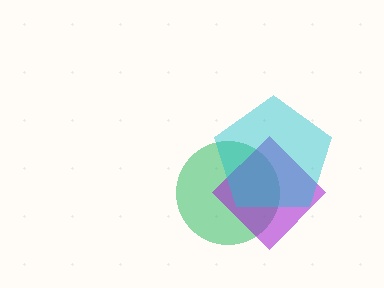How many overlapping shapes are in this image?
There are 3 overlapping shapes in the image.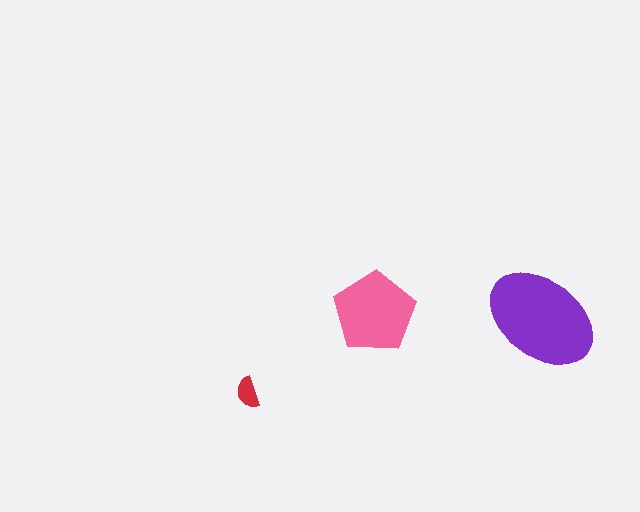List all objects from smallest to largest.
The red semicircle, the pink pentagon, the purple ellipse.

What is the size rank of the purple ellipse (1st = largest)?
1st.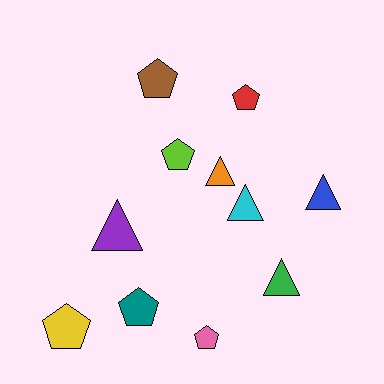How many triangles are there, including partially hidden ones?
There are 5 triangles.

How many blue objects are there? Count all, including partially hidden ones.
There is 1 blue object.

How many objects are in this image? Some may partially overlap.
There are 11 objects.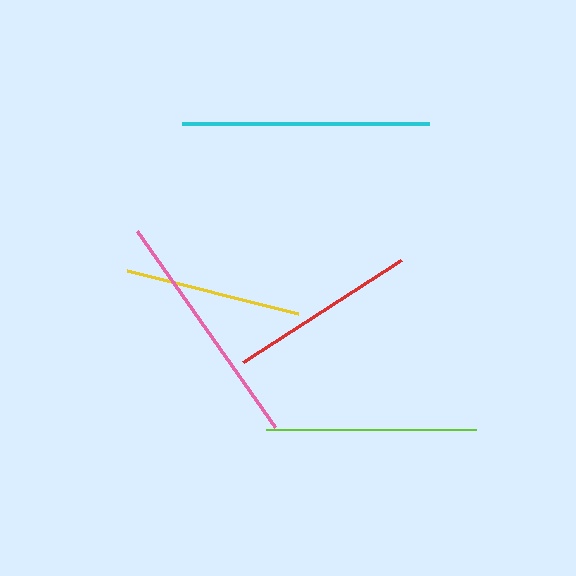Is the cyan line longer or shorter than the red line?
The cyan line is longer than the red line.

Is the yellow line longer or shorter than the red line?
The red line is longer than the yellow line.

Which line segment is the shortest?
The yellow line is the shortest at approximately 176 pixels.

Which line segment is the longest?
The cyan line is the longest at approximately 247 pixels.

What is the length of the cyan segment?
The cyan segment is approximately 247 pixels long.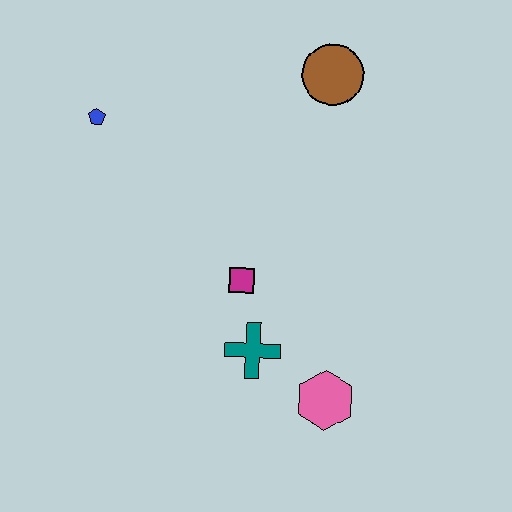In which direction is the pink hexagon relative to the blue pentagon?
The pink hexagon is below the blue pentagon.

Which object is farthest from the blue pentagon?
The pink hexagon is farthest from the blue pentagon.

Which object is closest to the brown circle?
The magenta square is closest to the brown circle.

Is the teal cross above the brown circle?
No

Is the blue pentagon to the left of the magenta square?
Yes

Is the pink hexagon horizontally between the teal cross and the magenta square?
No